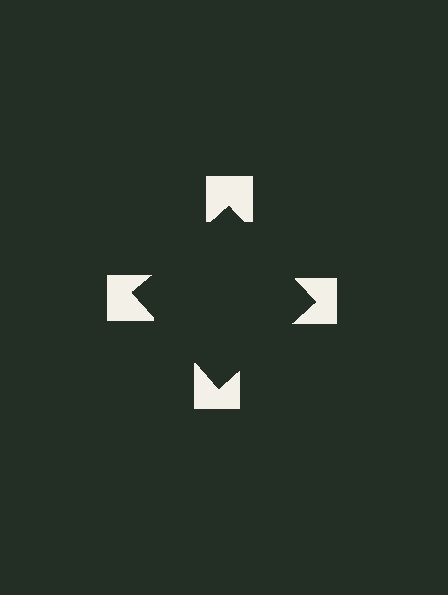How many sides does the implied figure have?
4 sides.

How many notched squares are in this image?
There are 4 — one at each vertex of the illusory square.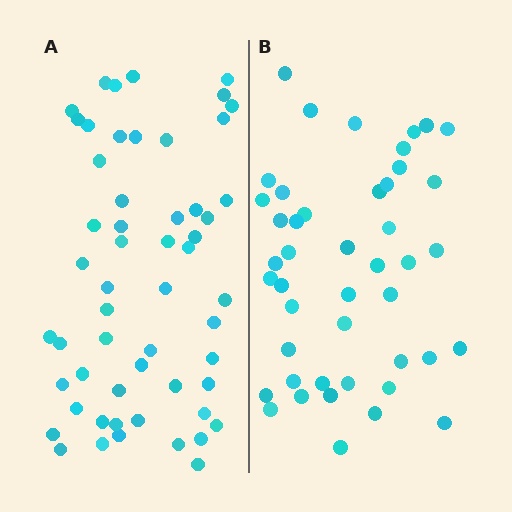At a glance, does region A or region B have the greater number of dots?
Region A (the left region) has more dots.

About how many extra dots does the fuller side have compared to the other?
Region A has roughly 10 or so more dots than region B.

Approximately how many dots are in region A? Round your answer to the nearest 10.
About 60 dots. (The exact count is 55, which rounds to 60.)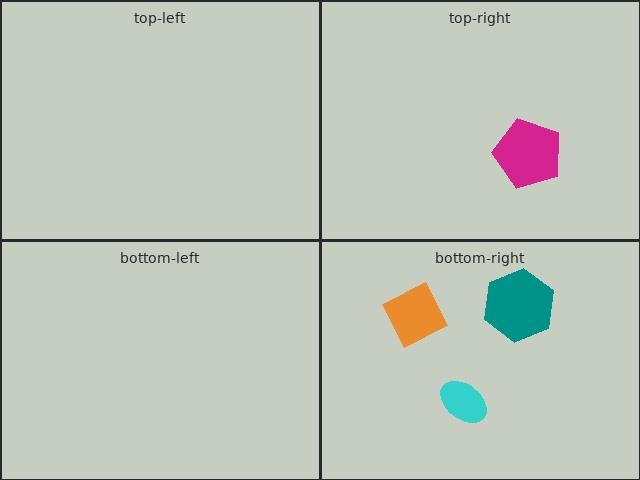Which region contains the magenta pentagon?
The top-right region.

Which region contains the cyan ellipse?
The bottom-right region.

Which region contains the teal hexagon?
The bottom-right region.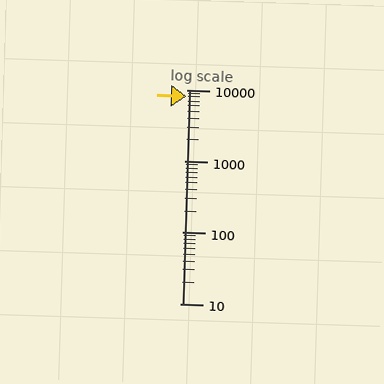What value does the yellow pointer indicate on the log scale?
The pointer indicates approximately 8000.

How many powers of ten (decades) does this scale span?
The scale spans 3 decades, from 10 to 10000.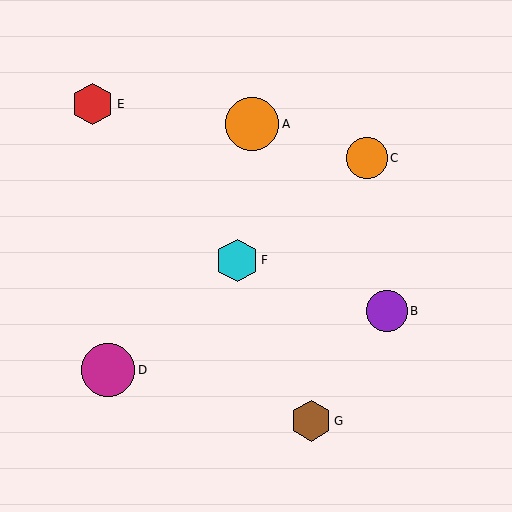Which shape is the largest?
The orange circle (labeled A) is the largest.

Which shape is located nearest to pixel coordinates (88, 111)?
The red hexagon (labeled E) at (93, 104) is nearest to that location.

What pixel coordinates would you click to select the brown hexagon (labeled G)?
Click at (311, 421) to select the brown hexagon G.